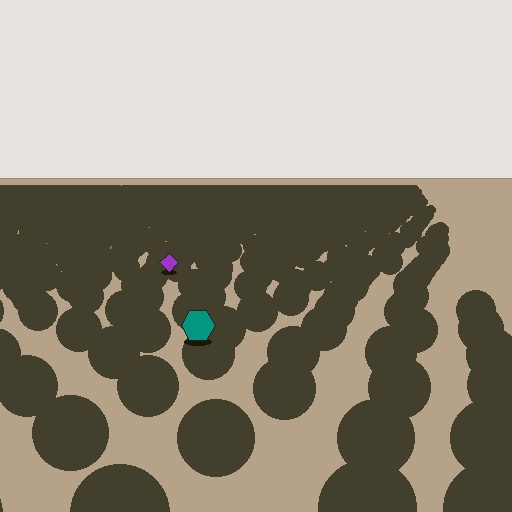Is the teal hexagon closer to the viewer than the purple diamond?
Yes. The teal hexagon is closer — you can tell from the texture gradient: the ground texture is coarser near it.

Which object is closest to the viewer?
The teal hexagon is closest. The texture marks near it are larger and more spread out.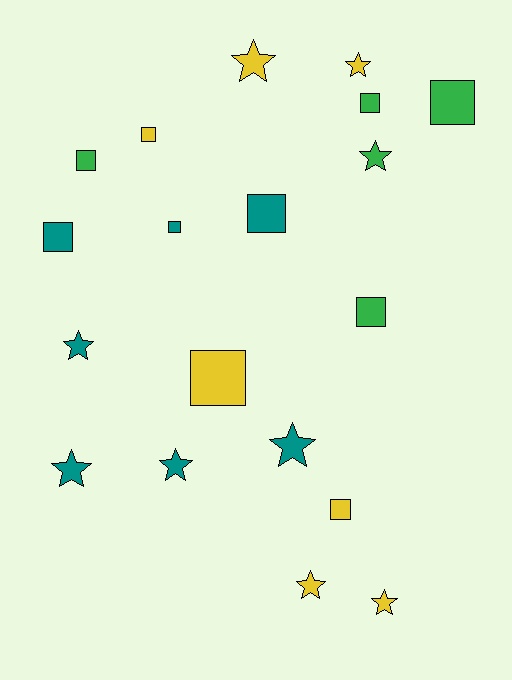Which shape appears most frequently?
Square, with 10 objects.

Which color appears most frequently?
Yellow, with 7 objects.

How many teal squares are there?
There are 3 teal squares.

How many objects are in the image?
There are 19 objects.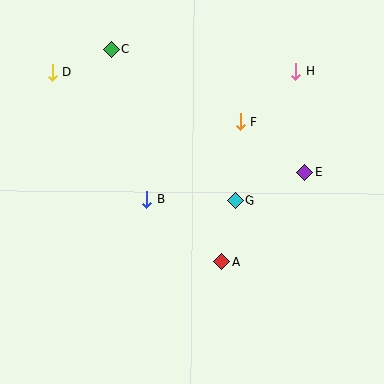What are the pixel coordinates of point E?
Point E is at (305, 172).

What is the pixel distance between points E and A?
The distance between E and A is 122 pixels.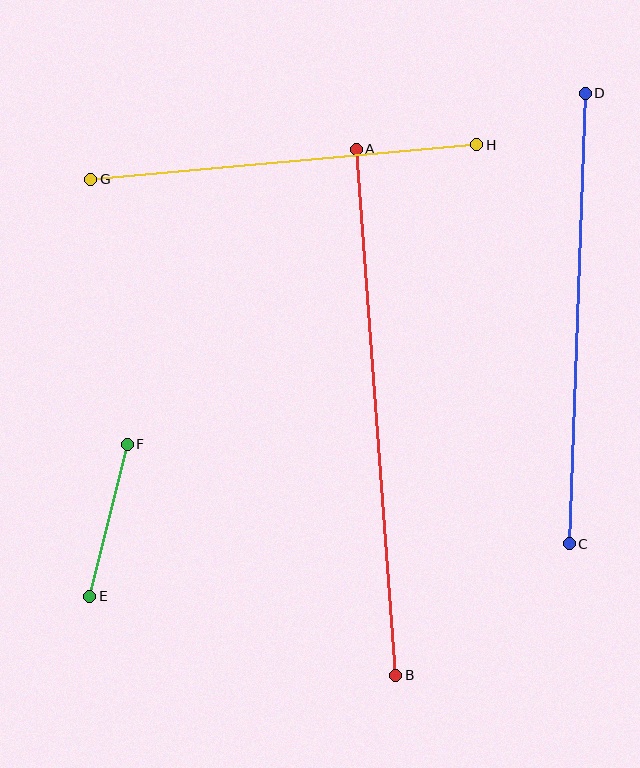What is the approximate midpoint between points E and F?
The midpoint is at approximately (108, 520) pixels.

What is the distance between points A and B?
The distance is approximately 527 pixels.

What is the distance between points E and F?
The distance is approximately 156 pixels.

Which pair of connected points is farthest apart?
Points A and B are farthest apart.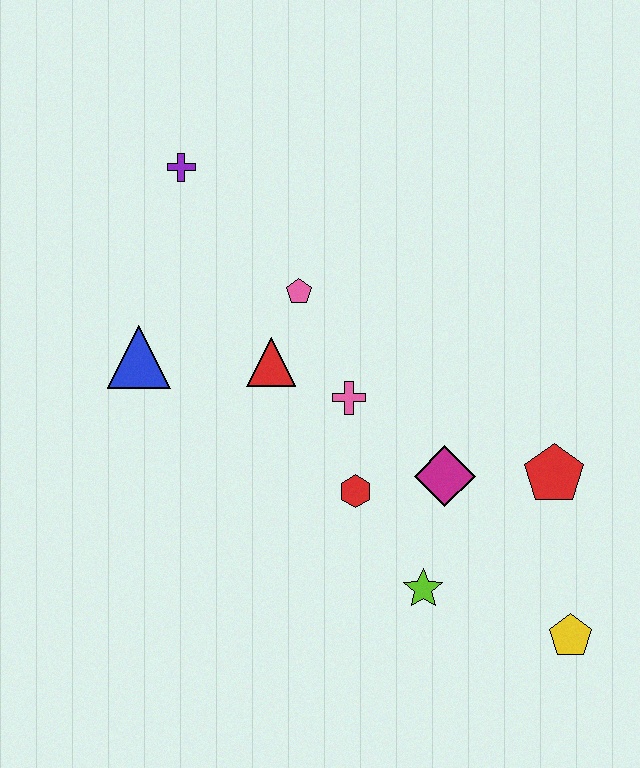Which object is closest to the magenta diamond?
The red hexagon is closest to the magenta diamond.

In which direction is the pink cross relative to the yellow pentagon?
The pink cross is above the yellow pentagon.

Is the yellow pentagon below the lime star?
Yes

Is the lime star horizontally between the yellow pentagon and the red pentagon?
No